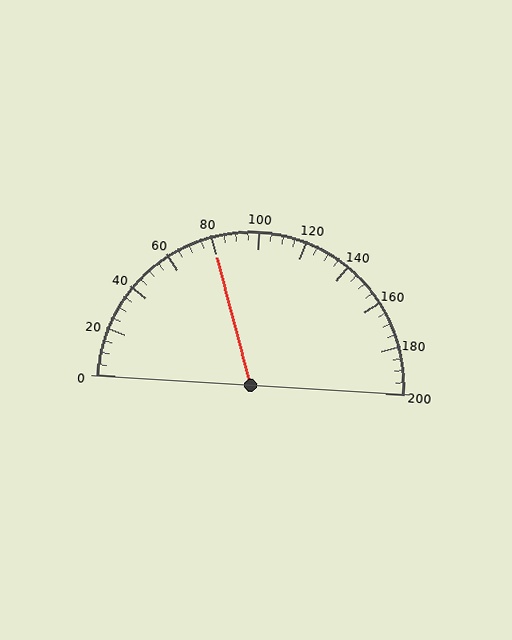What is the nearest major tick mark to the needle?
The nearest major tick mark is 80.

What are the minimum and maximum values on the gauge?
The gauge ranges from 0 to 200.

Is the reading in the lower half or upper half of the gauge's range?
The reading is in the lower half of the range (0 to 200).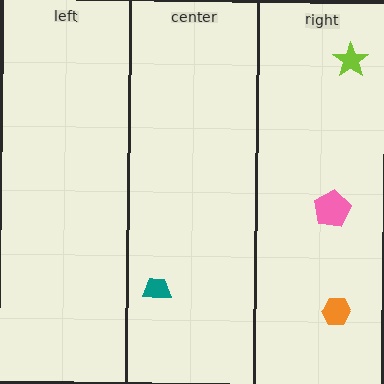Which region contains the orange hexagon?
The right region.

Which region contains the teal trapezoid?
The center region.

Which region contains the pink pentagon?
The right region.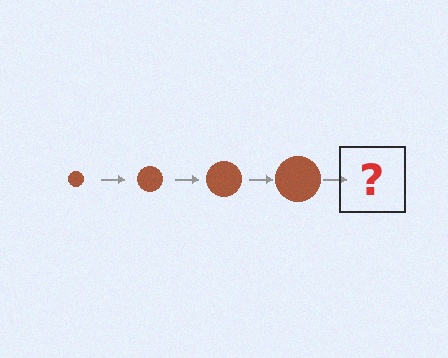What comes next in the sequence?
The next element should be a brown circle, larger than the previous one.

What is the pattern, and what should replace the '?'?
The pattern is that the circle gets progressively larger each step. The '?' should be a brown circle, larger than the previous one.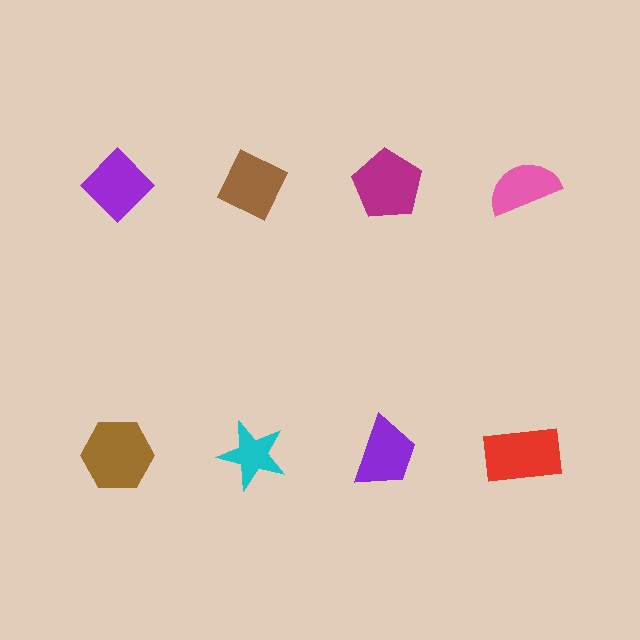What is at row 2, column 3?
A purple trapezoid.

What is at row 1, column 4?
A pink semicircle.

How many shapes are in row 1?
4 shapes.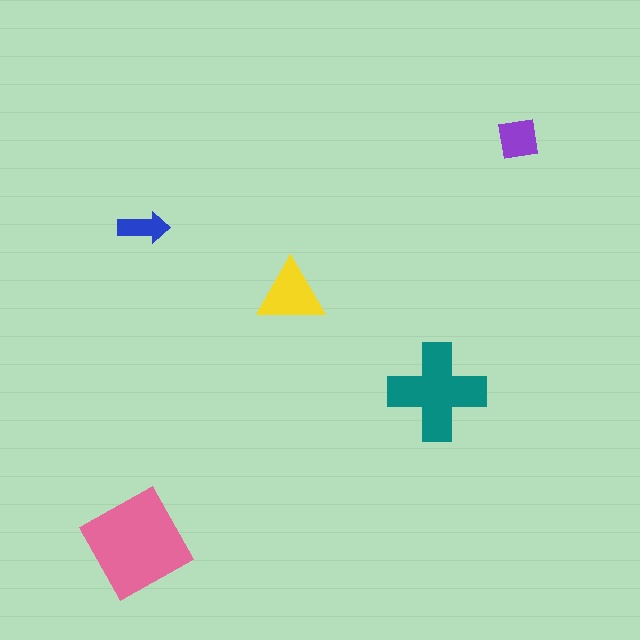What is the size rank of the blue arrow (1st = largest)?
5th.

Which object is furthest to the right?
The purple square is rightmost.